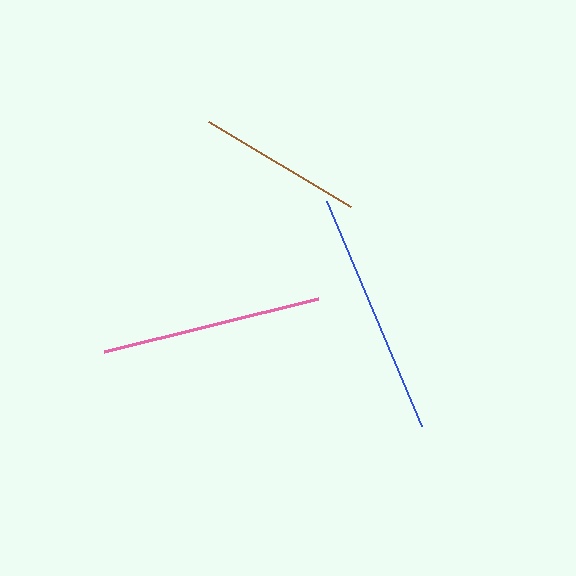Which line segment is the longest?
The blue line is the longest at approximately 244 pixels.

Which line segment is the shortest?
The brown line is the shortest at approximately 165 pixels.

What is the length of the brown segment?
The brown segment is approximately 165 pixels long.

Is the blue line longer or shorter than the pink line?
The blue line is longer than the pink line.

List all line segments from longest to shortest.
From longest to shortest: blue, pink, brown.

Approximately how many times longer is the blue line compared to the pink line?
The blue line is approximately 1.1 times the length of the pink line.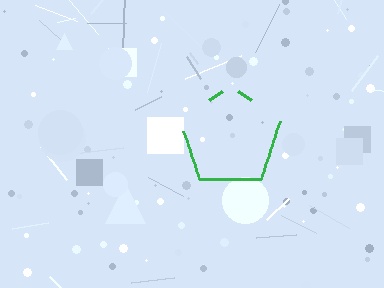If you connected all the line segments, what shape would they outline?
They would outline a pentagon.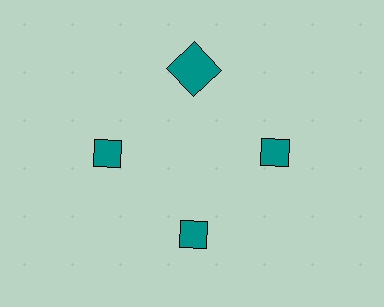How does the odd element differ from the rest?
It has a different shape: square instead of diamond.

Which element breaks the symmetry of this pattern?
The teal square at roughly the 12 o'clock position breaks the symmetry. All other shapes are teal diamonds.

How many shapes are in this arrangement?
There are 4 shapes arranged in a ring pattern.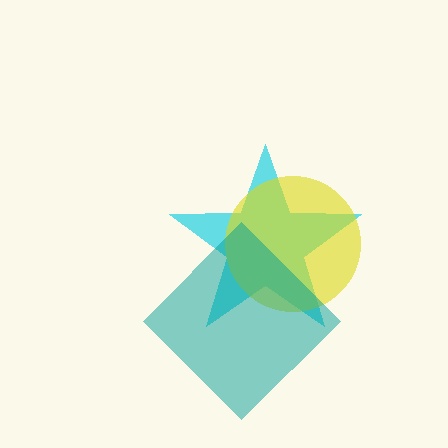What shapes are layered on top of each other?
The layered shapes are: a cyan star, a yellow circle, a teal diamond.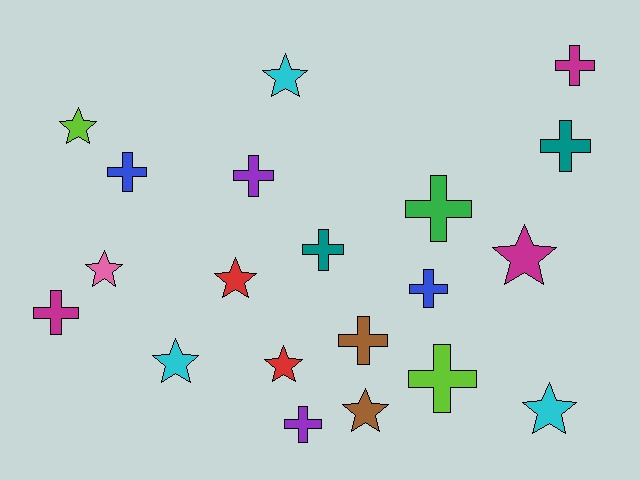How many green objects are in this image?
There is 1 green object.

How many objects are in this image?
There are 20 objects.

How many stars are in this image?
There are 9 stars.